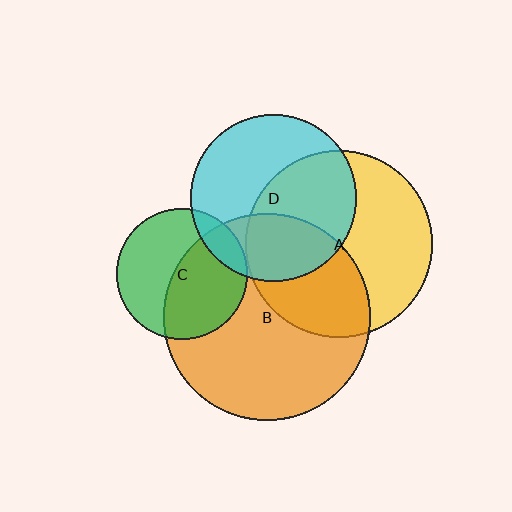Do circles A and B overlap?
Yes.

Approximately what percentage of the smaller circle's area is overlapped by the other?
Approximately 40%.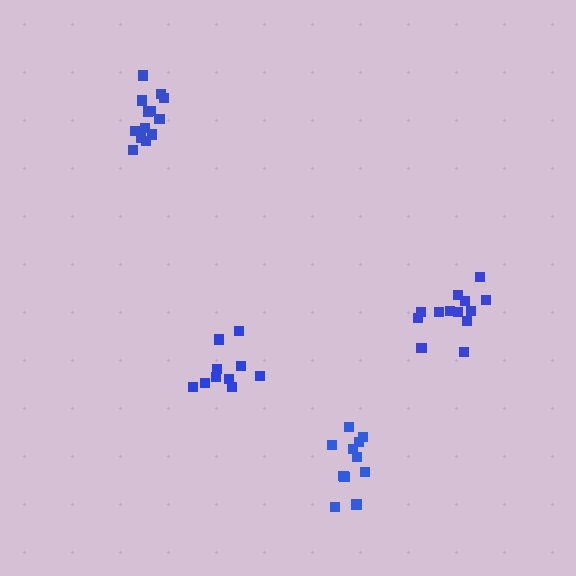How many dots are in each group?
Group 1: 11 dots, Group 2: 13 dots, Group 3: 13 dots, Group 4: 10 dots (47 total).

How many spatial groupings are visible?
There are 4 spatial groupings.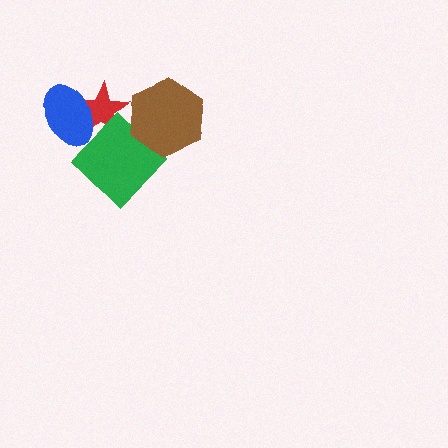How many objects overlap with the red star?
2 objects overlap with the red star.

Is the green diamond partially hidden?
Yes, it is partially covered by another shape.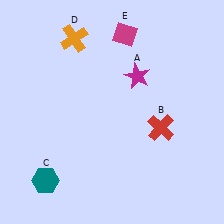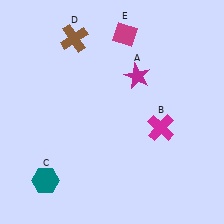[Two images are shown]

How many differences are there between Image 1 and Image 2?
There are 2 differences between the two images.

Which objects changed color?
B changed from red to magenta. D changed from orange to brown.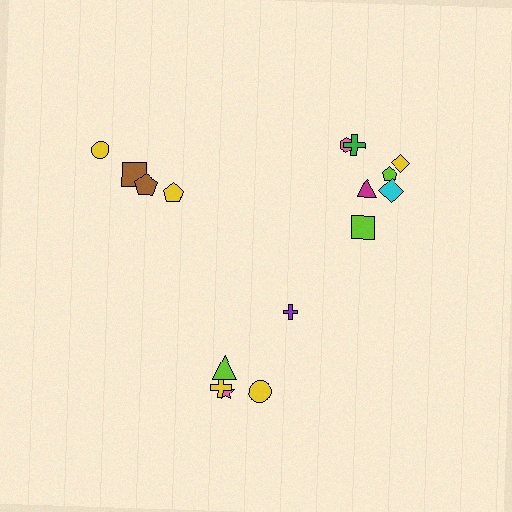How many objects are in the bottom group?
There are 5 objects.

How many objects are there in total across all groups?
There are 16 objects.